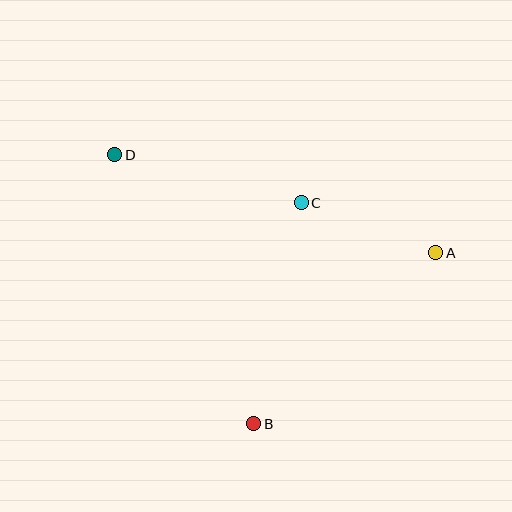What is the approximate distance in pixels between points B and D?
The distance between B and D is approximately 303 pixels.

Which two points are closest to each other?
Points A and C are closest to each other.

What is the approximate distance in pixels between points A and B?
The distance between A and B is approximately 250 pixels.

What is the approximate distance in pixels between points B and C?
The distance between B and C is approximately 226 pixels.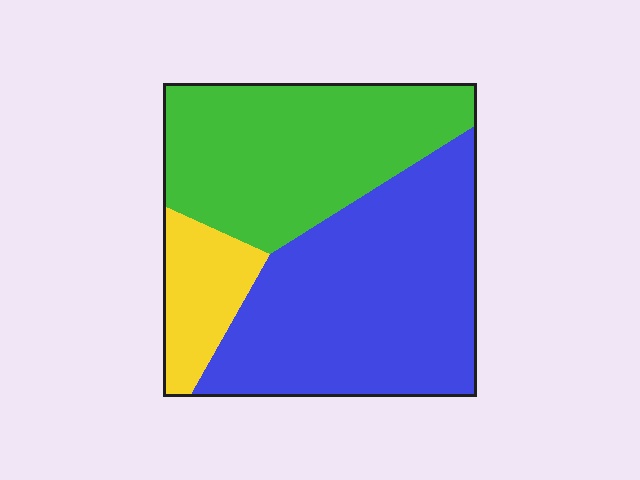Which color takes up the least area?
Yellow, at roughly 10%.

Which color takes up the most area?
Blue, at roughly 50%.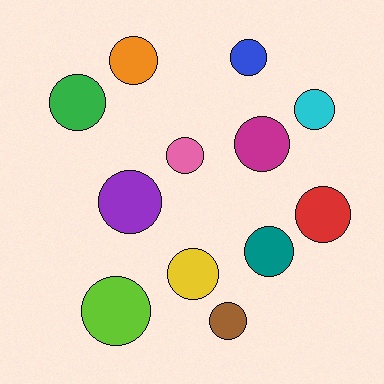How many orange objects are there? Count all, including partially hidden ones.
There is 1 orange object.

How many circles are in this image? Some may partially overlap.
There are 12 circles.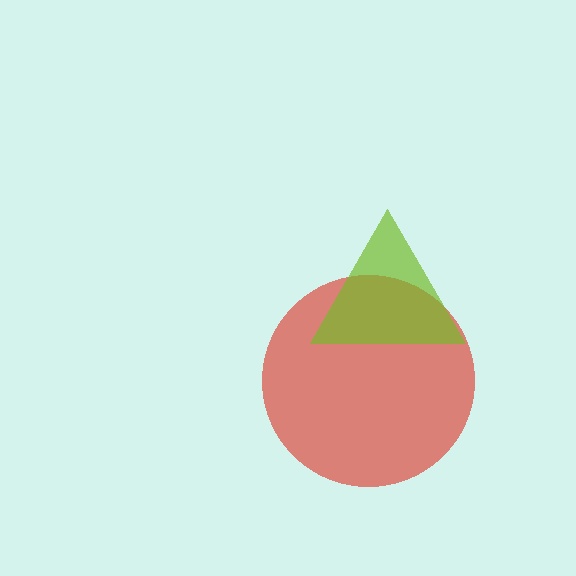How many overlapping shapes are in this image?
There are 2 overlapping shapes in the image.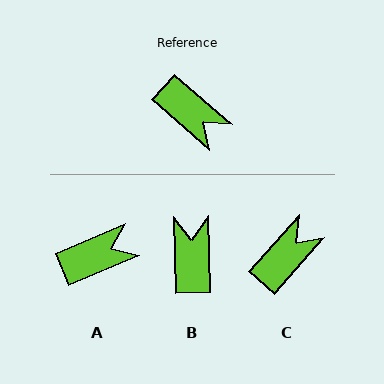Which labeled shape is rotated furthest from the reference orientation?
B, about 133 degrees away.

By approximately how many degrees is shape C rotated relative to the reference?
Approximately 90 degrees counter-clockwise.